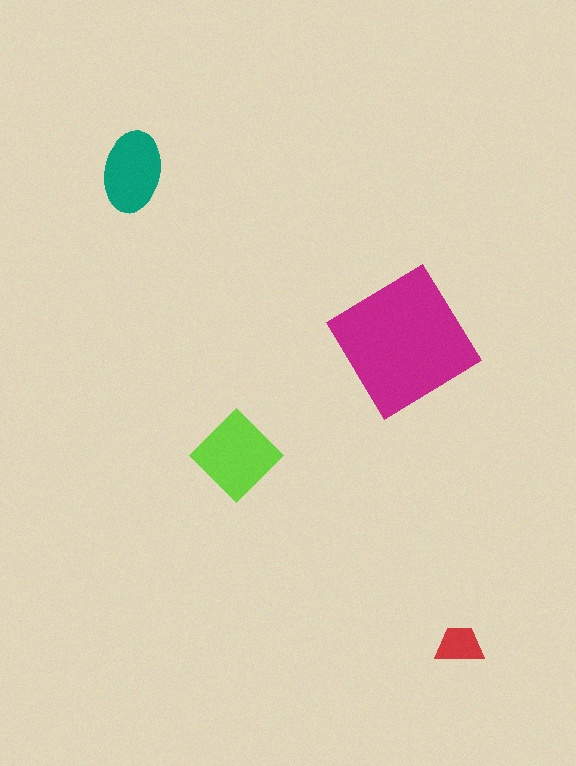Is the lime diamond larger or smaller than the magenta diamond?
Smaller.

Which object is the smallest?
The red trapezoid.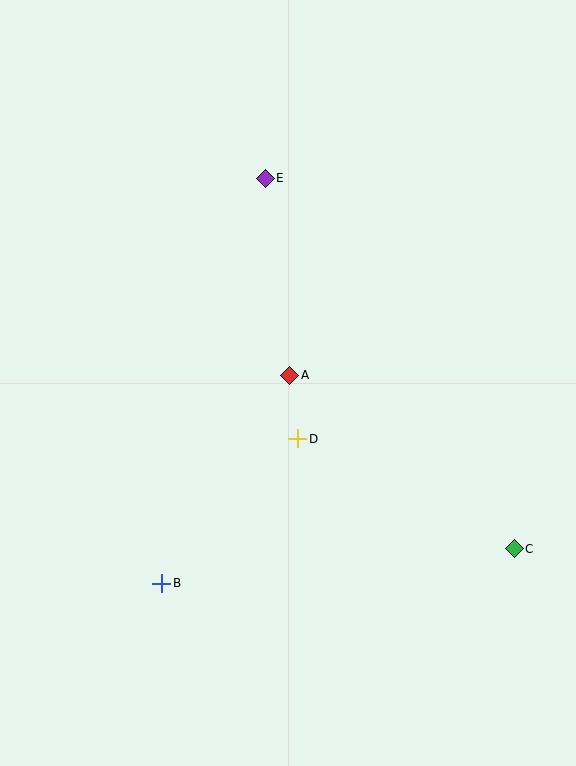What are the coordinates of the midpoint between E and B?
The midpoint between E and B is at (213, 381).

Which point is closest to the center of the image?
Point A at (290, 375) is closest to the center.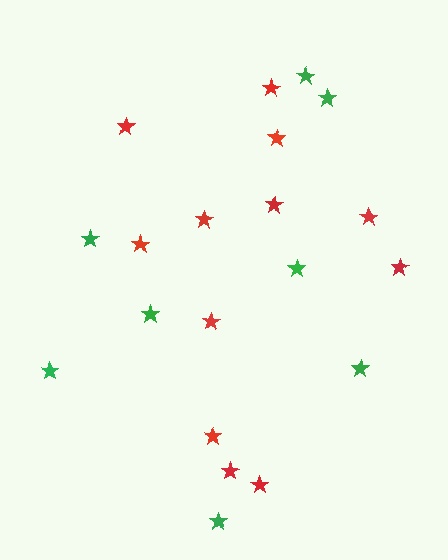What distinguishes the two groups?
There are 2 groups: one group of red stars (12) and one group of green stars (8).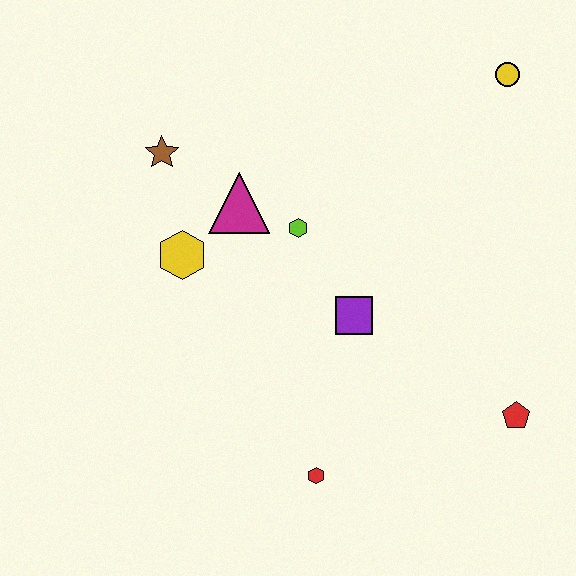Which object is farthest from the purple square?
The yellow circle is farthest from the purple square.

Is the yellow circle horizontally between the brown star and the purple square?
No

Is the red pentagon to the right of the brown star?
Yes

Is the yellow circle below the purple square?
No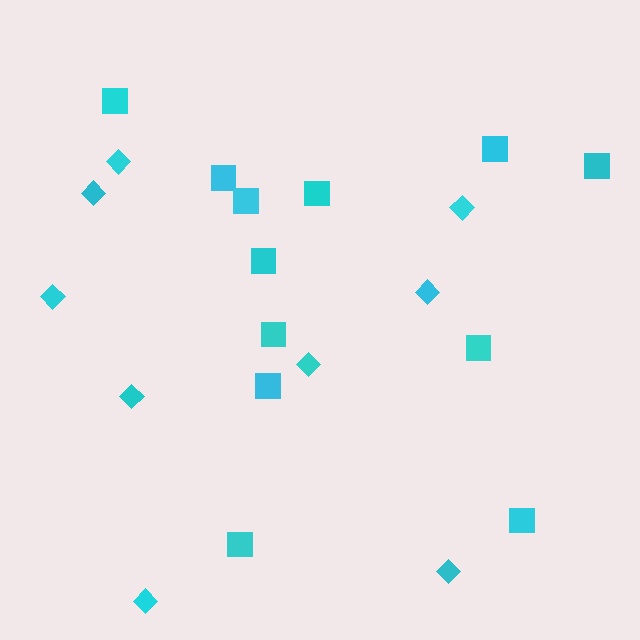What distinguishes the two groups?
There are 2 groups: one group of squares (12) and one group of diamonds (9).